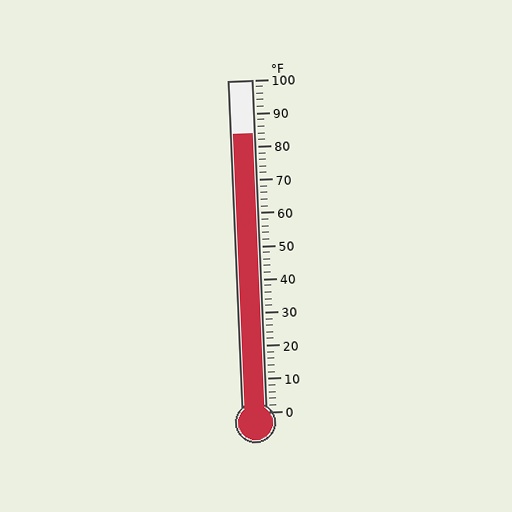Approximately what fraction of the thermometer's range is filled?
The thermometer is filled to approximately 85% of its range.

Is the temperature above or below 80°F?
The temperature is above 80°F.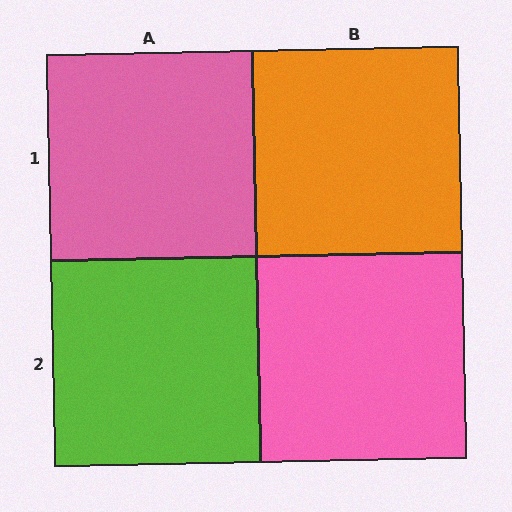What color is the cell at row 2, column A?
Lime.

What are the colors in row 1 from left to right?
Pink, orange.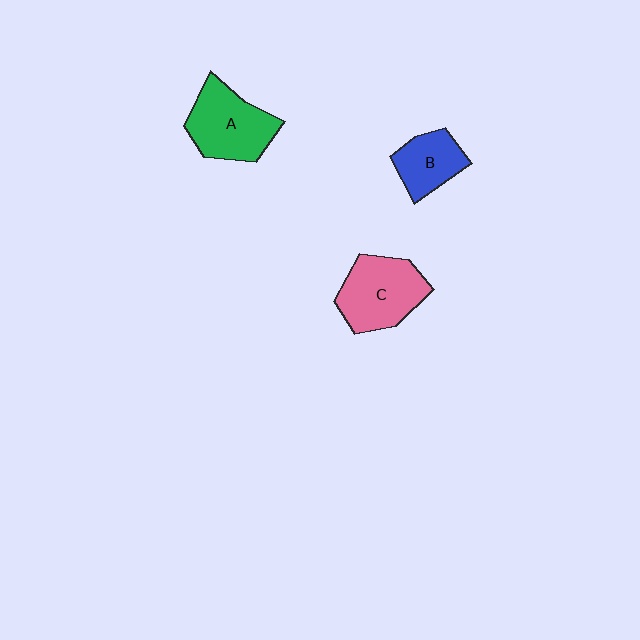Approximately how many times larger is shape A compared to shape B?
Approximately 1.5 times.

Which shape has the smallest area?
Shape B (blue).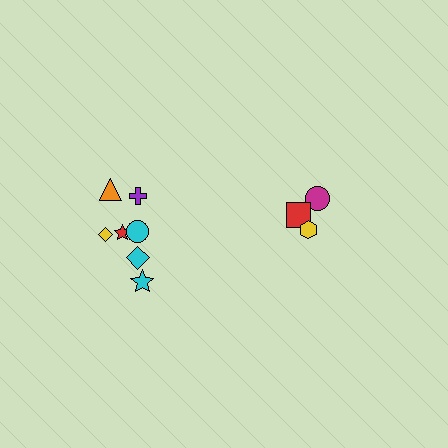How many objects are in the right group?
There are 3 objects.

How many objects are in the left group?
There are 7 objects.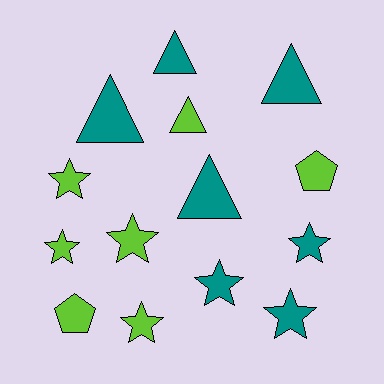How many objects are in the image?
There are 14 objects.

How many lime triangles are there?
There is 1 lime triangle.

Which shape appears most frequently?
Star, with 7 objects.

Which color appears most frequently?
Teal, with 7 objects.